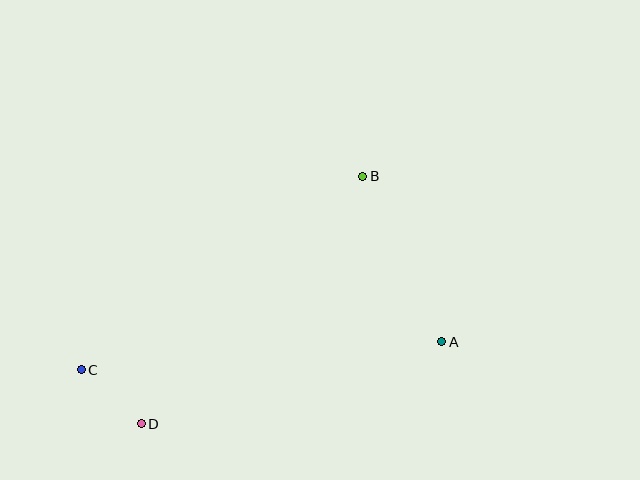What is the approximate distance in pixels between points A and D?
The distance between A and D is approximately 311 pixels.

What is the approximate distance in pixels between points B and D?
The distance between B and D is approximately 332 pixels.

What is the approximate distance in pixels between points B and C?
The distance between B and C is approximately 341 pixels.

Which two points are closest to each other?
Points C and D are closest to each other.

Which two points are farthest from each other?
Points A and C are farthest from each other.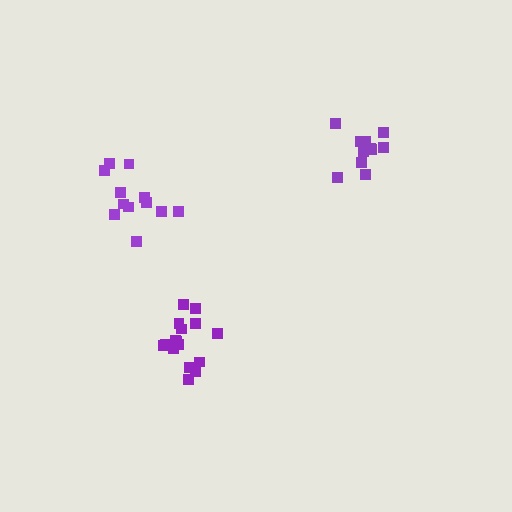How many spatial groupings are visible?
There are 3 spatial groupings.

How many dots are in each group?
Group 1: 16 dots, Group 2: 11 dots, Group 3: 12 dots (39 total).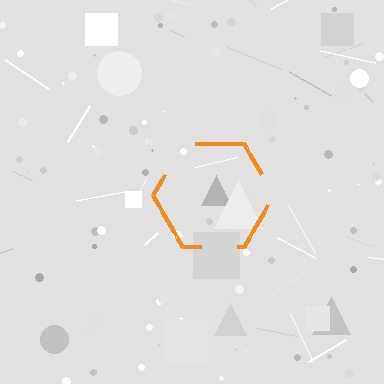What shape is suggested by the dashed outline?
The dashed outline suggests a hexagon.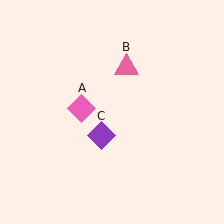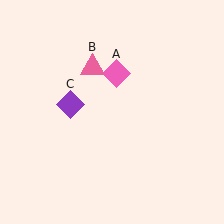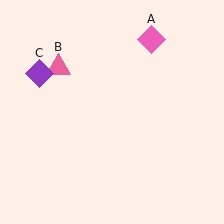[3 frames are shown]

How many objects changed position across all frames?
3 objects changed position: pink diamond (object A), pink triangle (object B), purple diamond (object C).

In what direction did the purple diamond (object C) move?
The purple diamond (object C) moved up and to the left.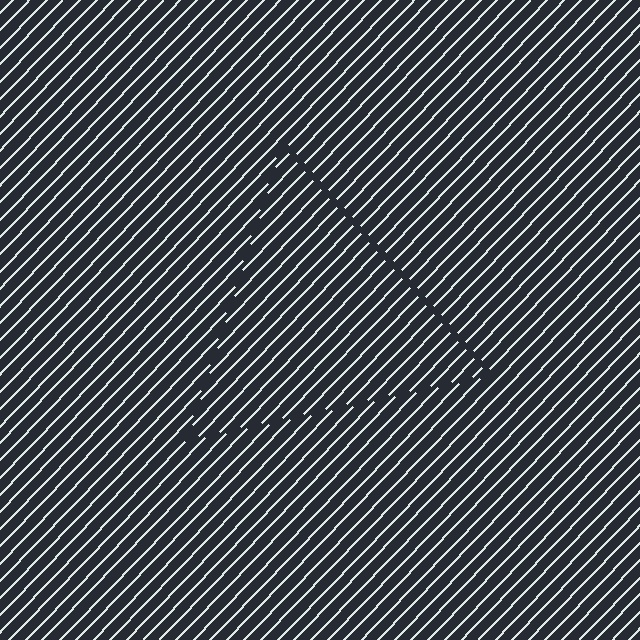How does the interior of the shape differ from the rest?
The interior of the shape contains the same grating, shifted by half a period — the contour is defined by the phase discontinuity where line-ends from the inner and outer gratings abut.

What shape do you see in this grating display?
An illusory triangle. The interior of the shape contains the same grating, shifted by half a period — the contour is defined by the phase discontinuity where line-ends from the inner and outer gratings abut.